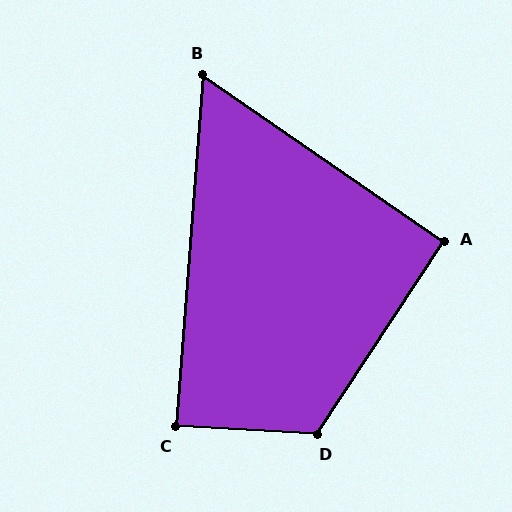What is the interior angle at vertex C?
Approximately 89 degrees (approximately right).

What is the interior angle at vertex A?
Approximately 91 degrees (approximately right).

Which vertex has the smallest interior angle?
B, at approximately 60 degrees.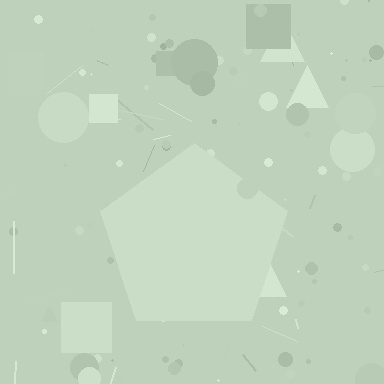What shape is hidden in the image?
A pentagon is hidden in the image.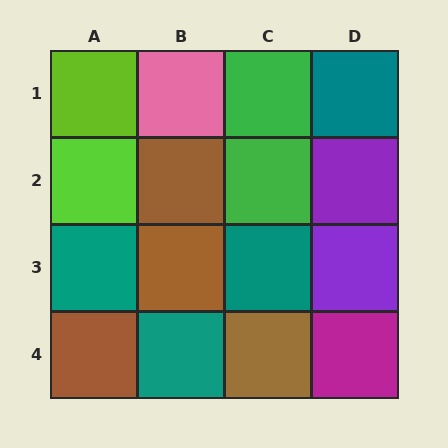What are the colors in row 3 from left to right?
Teal, brown, teal, purple.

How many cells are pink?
1 cell is pink.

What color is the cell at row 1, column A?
Lime.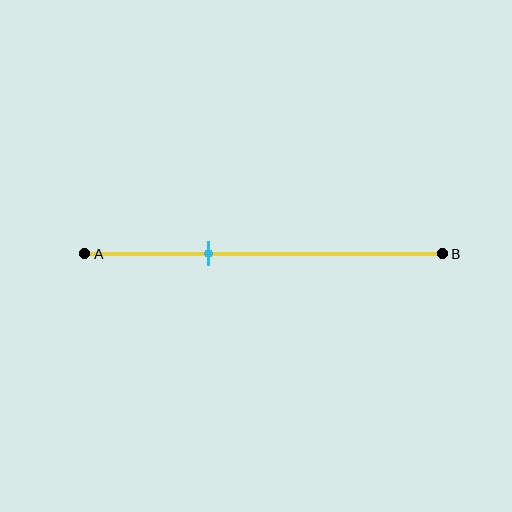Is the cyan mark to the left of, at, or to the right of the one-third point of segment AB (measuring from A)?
The cyan mark is approximately at the one-third point of segment AB.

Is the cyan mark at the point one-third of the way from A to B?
Yes, the mark is approximately at the one-third point.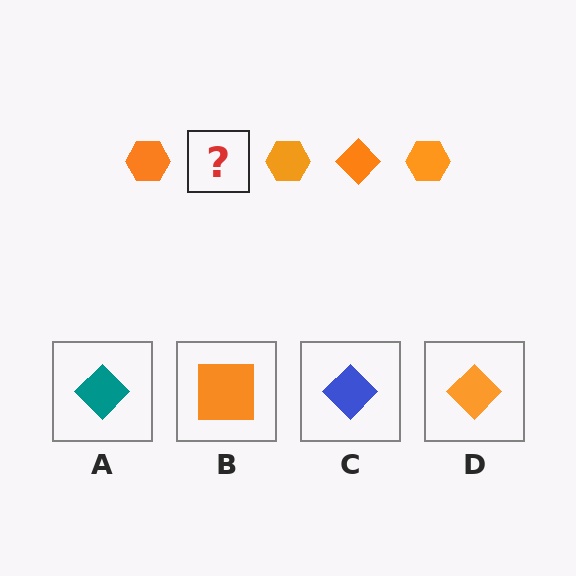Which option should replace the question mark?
Option D.